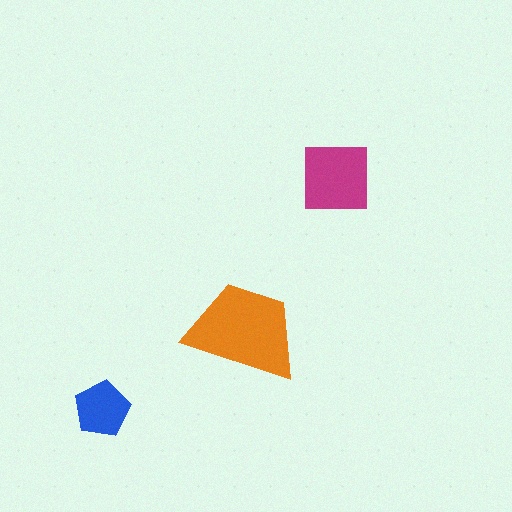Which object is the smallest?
The blue pentagon.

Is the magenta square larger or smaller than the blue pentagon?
Larger.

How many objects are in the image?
There are 3 objects in the image.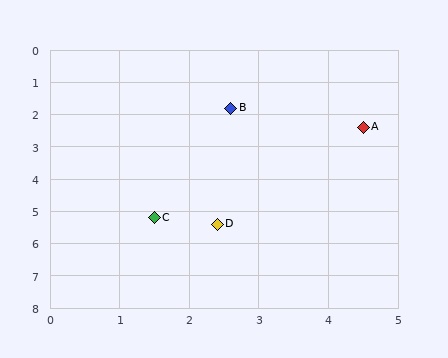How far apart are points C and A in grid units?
Points C and A are about 4.1 grid units apart.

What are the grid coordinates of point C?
Point C is at approximately (1.5, 5.2).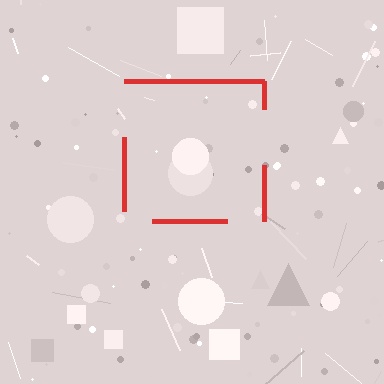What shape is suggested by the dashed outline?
The dashed outline suggests a square.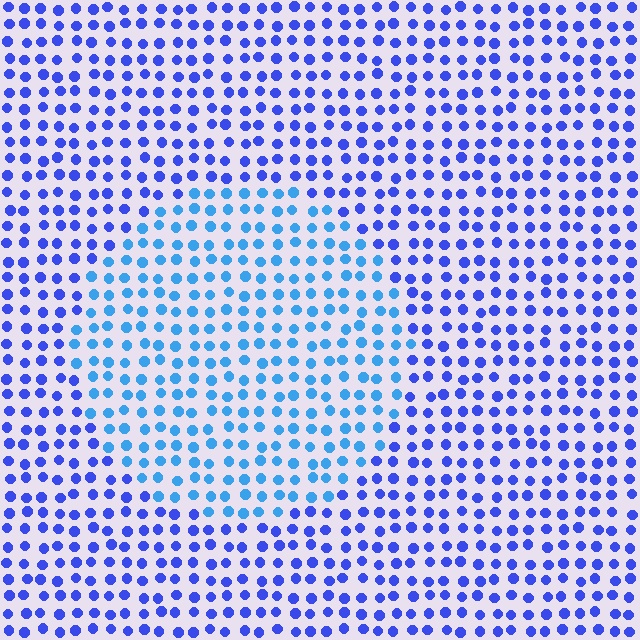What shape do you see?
I see a circle.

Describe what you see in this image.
The image is filled with small blue elements in a uniform arrangement. A circle-shaped region is visible where the elements are tinted to a slightly different hue, forming a subtle color boundary.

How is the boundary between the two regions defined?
The boundary is defined purely by a slight shift in hue (about 30 degrees). Spacing, size, and orientation are identical on both sides.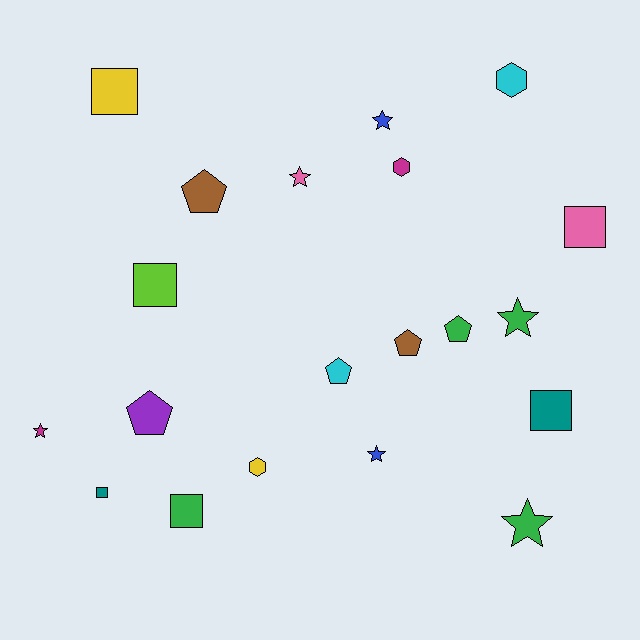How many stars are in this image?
There are 6 stars.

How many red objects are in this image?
There are no red objects.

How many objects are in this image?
There are 20 objects.